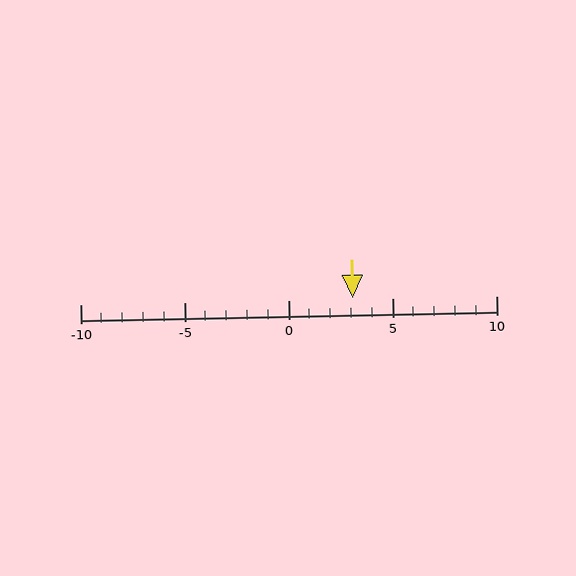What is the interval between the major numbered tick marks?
The major tick marks are spaced 5 units apart.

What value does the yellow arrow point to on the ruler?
The yellow arrow points to approximately 3.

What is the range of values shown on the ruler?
The ruler shows values from -10 to 10.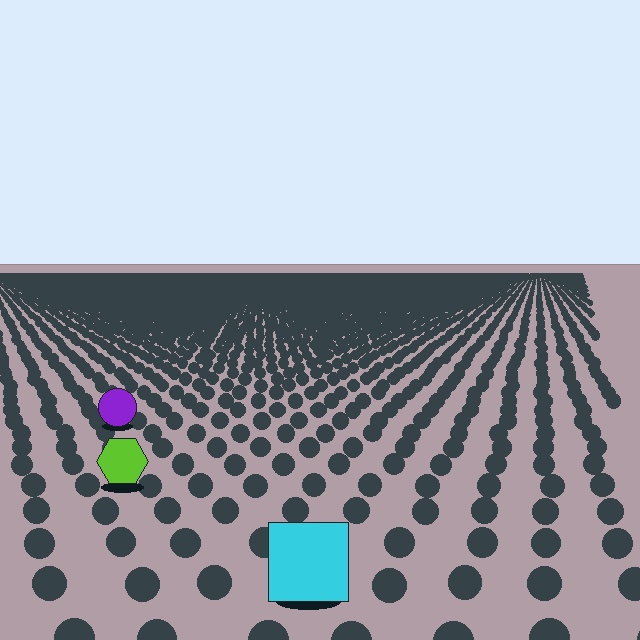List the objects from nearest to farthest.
From nearest to farthest: the cyan square, the lime hexagon, the purple circle.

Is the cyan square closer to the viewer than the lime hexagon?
Yes. The cyan square is closer — you can tell from the texture gradient: the ground texture is coarser near it.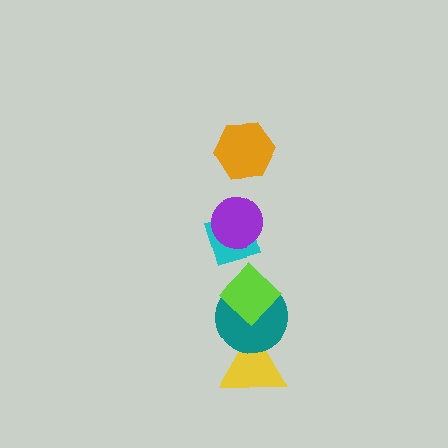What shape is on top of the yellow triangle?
The teal circle is on top of the yellow triangle.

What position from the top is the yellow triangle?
The yellow triangle is 6th from the top.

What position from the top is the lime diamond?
The lime diamond is 4th from the top.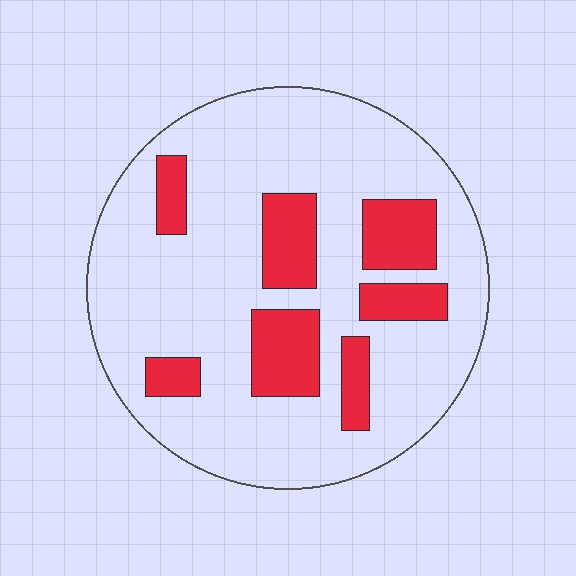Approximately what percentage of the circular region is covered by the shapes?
Approximately 20%.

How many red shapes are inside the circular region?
7.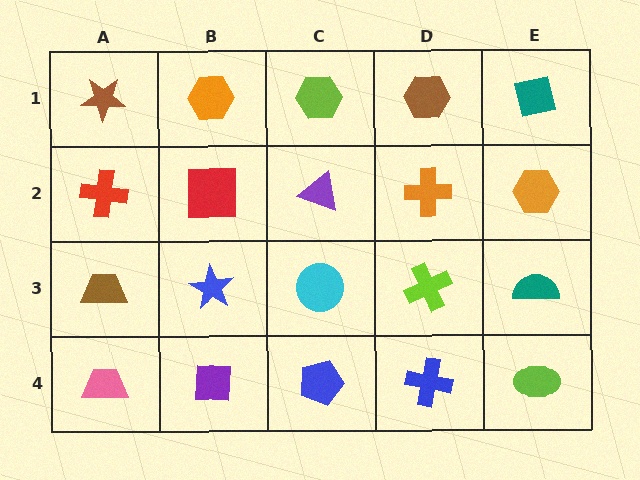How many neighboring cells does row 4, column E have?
2.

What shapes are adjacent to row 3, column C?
A purple triangle (row 2, column C), a blue pentagon (row 4, column C), a blue star (row 3, column B), a lime cross (row 3, column D).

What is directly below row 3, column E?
A lime ellipse.